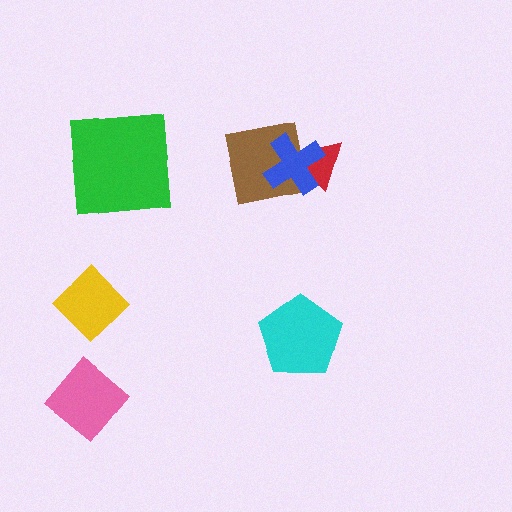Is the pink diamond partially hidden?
No, no other shape covers it.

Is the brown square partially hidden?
Yes, it is partially covered by another shape.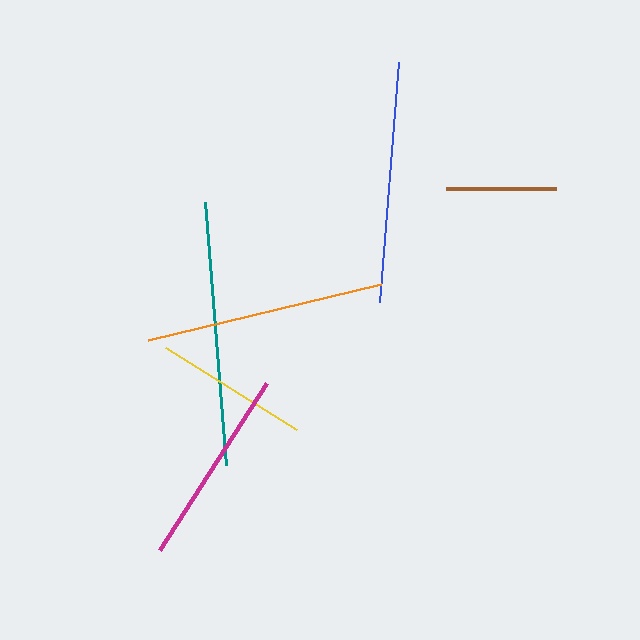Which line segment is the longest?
The teal line is the longest at approximately 264 pixels.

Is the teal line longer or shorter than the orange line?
The teal line is longer than the orange line.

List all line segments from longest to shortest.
From longest to shortest: teal, blue, orange, magenta, yellow, brown.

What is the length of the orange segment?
The orange segment is approximately 240 pixels long.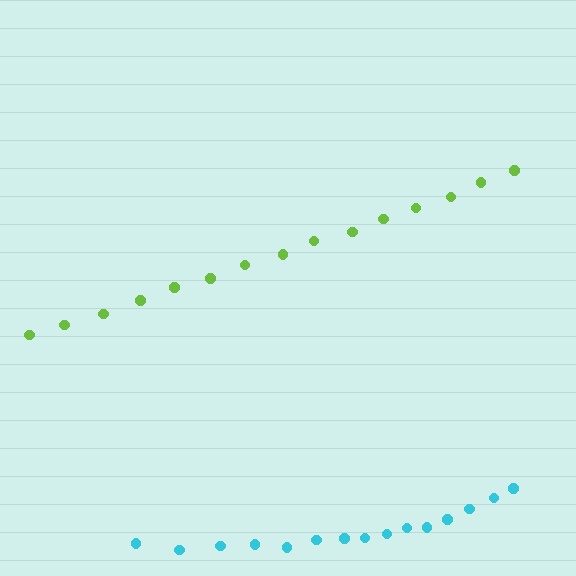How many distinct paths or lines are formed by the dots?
There are 2 distinct paths.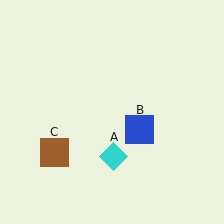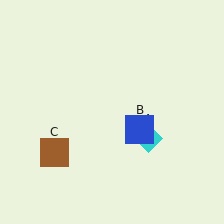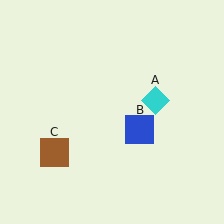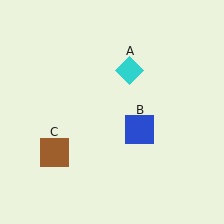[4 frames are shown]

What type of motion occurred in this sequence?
The cyan diamond (object A) rotated counterclockwise around the center of the scene.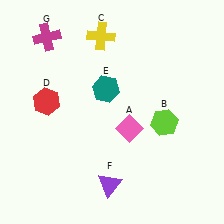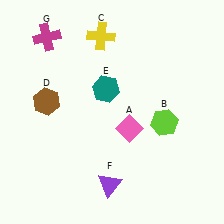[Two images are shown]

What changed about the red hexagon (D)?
In Image 1, D is red. In Image 2, it changed to brown.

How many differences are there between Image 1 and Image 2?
There is 1 difference between the two images.